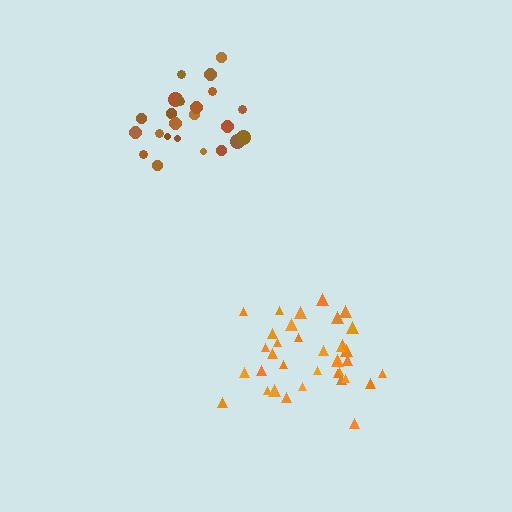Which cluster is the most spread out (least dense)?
Brown.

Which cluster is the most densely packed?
Orange.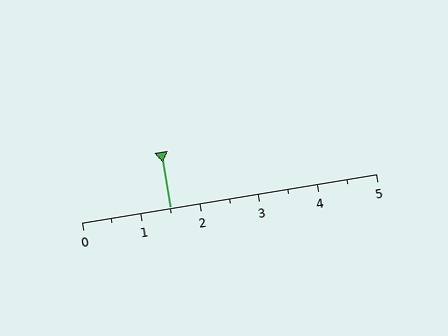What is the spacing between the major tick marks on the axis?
The major ticks are spaced 1 apart.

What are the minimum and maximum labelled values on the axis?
The axis runs from 0 to 5.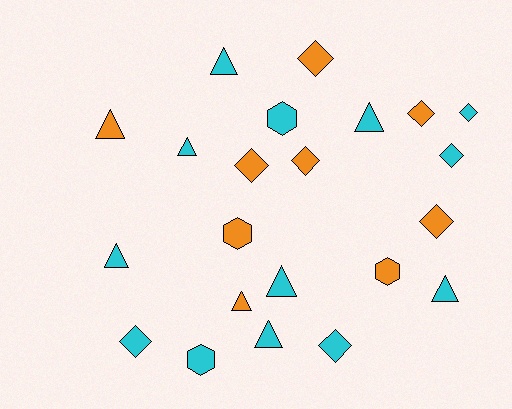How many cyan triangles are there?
There are 7 cyan triangles.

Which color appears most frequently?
Cyan, with 13 objects.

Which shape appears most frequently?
Triangle, with 9 objects.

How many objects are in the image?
There are 22 objects.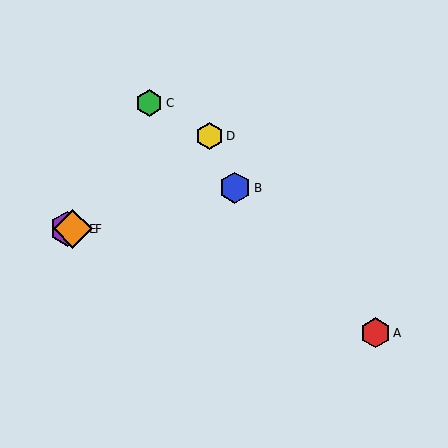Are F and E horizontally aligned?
Yes, both are at y≈229.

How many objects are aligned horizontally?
2 objects (E, F) are aligned horizontally.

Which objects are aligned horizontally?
Objects E, F are aligned horizontally.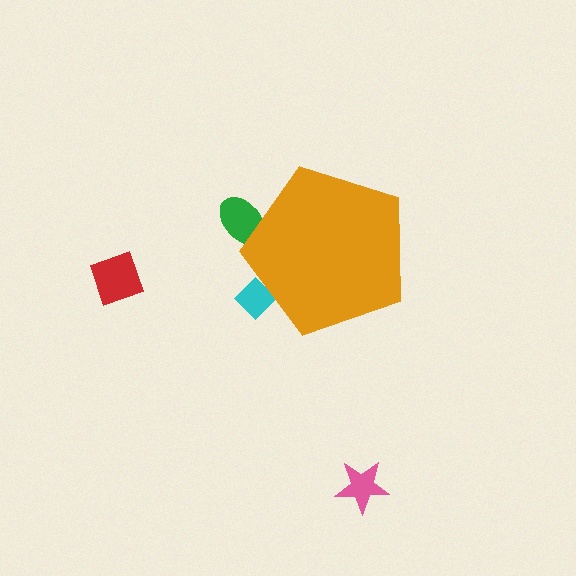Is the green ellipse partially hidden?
Yes, the green ellipse is partially hidden behind the orange pentagon.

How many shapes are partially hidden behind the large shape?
2 shapes are partially hidden.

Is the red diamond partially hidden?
No, the red diamond is fully visible.